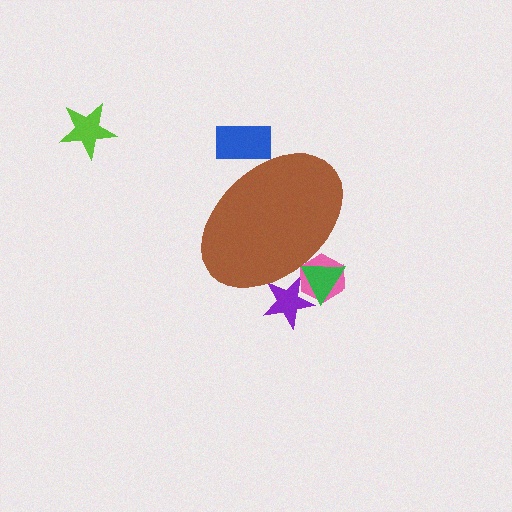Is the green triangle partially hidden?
Yes, the green triangle is partially hidden behind the brown ellipse.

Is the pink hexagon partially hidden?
Yes, the pink hexagon is partially hidden behind the brown ellipse.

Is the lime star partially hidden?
No, the lime star is fully visible.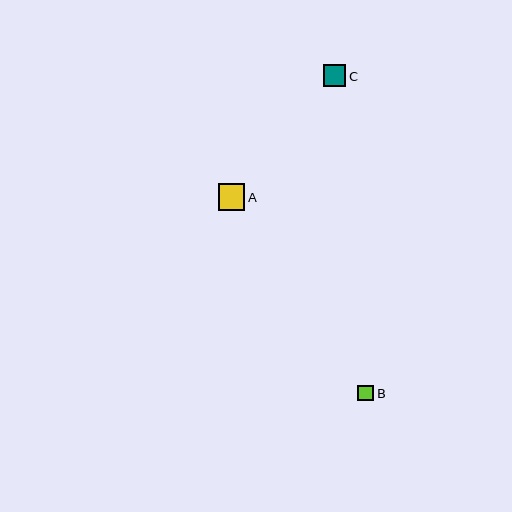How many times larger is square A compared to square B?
Square A is approximately 1.7 times the size of square B.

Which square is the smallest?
Square B is the smallest with a size of approximately 16 pixels.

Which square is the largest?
Square A is the largest with a size of approximately 27 pixels.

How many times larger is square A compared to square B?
Square A is approximately 1.7 times the size of square B.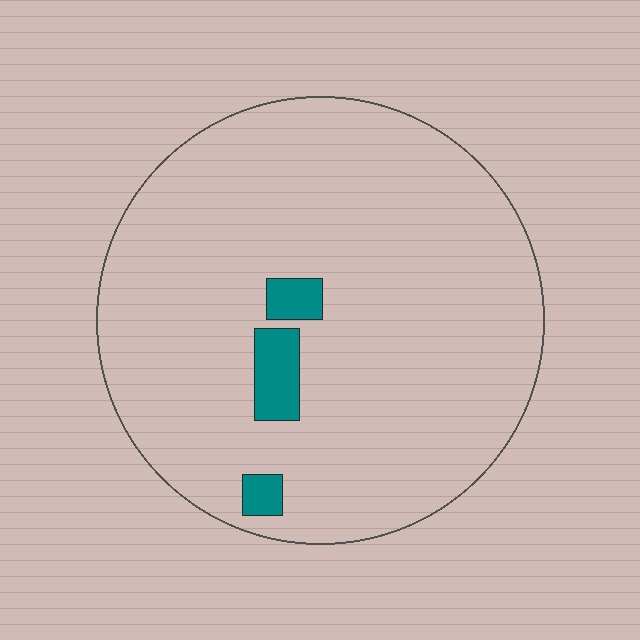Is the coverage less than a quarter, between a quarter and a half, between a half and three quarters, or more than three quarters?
Less than a quarter.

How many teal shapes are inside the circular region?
3.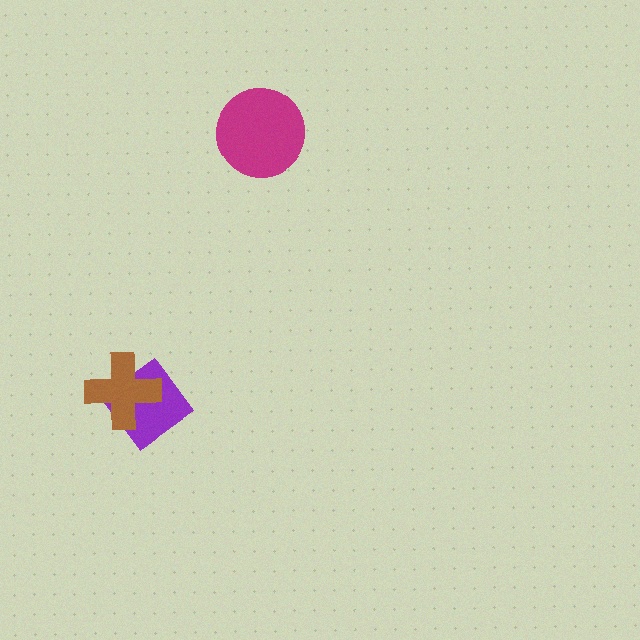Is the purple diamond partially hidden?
Yes, it is partially covered by another shape.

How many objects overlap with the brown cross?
1 object overlaps with the brown cross.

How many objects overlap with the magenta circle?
0 objects overlap with the magenta circle.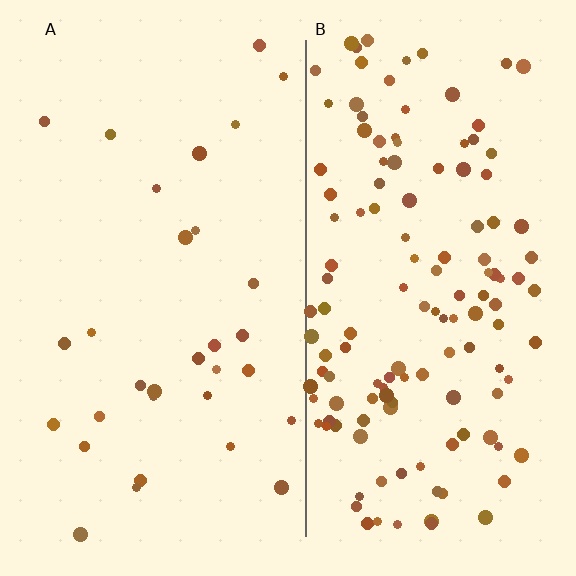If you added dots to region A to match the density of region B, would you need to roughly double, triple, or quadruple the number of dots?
Approximately quadruple.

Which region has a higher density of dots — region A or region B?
B (the right).